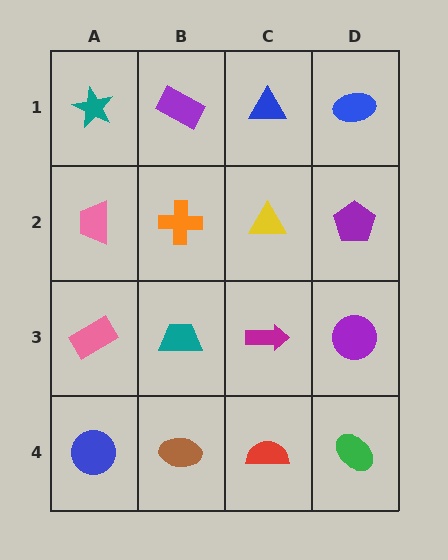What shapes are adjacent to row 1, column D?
A purple pentagon (row 2, column D), a blue triangle (row 1, column C).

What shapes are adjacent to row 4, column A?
A pink rectangle (row 3, column A), a brown ellipse (row 4, column B).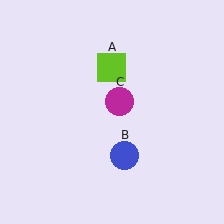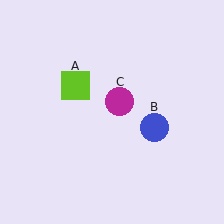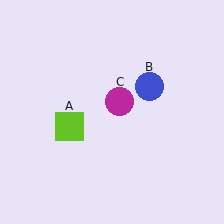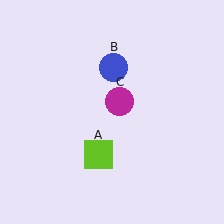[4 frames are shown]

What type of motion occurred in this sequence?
The lime square (object A), blue circle (object B) rotated counterclockwise around the center of the scene.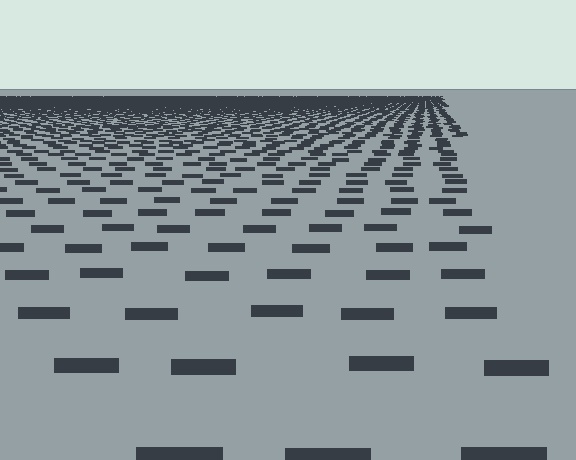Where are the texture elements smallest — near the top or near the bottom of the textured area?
Near the top.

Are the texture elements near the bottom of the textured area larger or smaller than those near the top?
Larger. Near the bottom, elements are closer to the viewer and appear at a bigger on-screen size.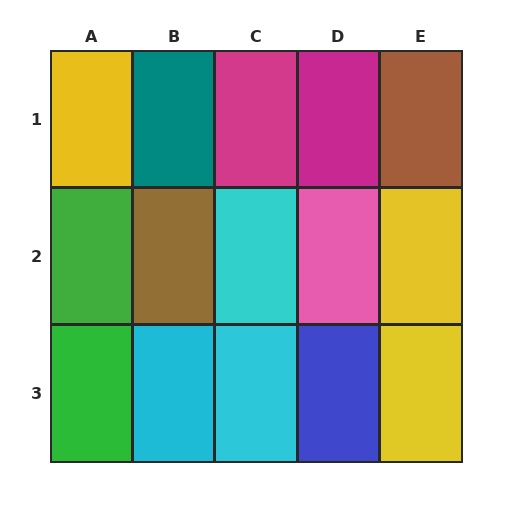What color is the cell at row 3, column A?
Green.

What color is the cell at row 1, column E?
Brown.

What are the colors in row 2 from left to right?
Green, brown, cyan, pink, yellow.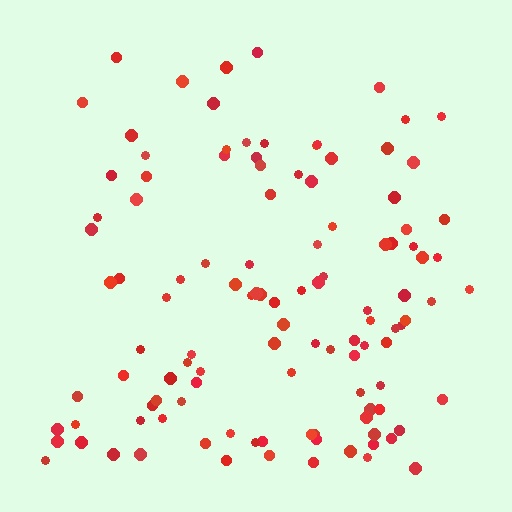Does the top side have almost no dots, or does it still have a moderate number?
Still a moderate number, just noticeably fewer than the bottom.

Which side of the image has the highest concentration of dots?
The bottom.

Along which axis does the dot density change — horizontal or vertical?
Vertical.